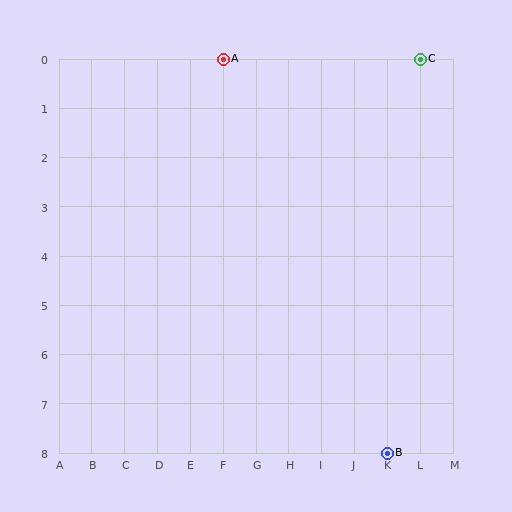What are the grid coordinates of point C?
Point C is at grid coordinates (L, 0).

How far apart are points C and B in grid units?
Points C and B are 1 column and 8 rows apart (about 8.1 grid units diagonally).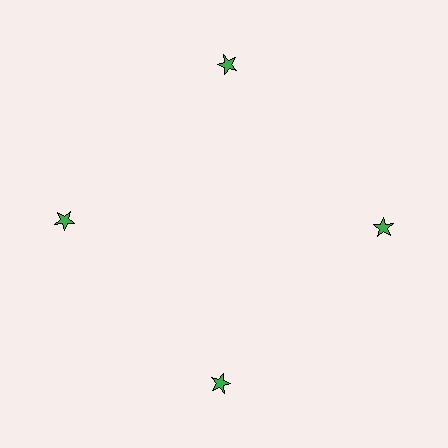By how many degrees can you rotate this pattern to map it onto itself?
The pattern maps onto itself every 90 degrees of rotation.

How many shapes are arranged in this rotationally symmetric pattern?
There are 4 shapes, arranged in 4 groups of 1.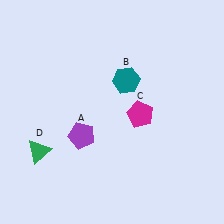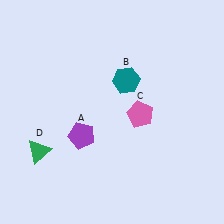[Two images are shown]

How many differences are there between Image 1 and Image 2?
There is 1 difference between the two images.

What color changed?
The pentagon (C) changed from magenta in Image 1 to pink in Image 2.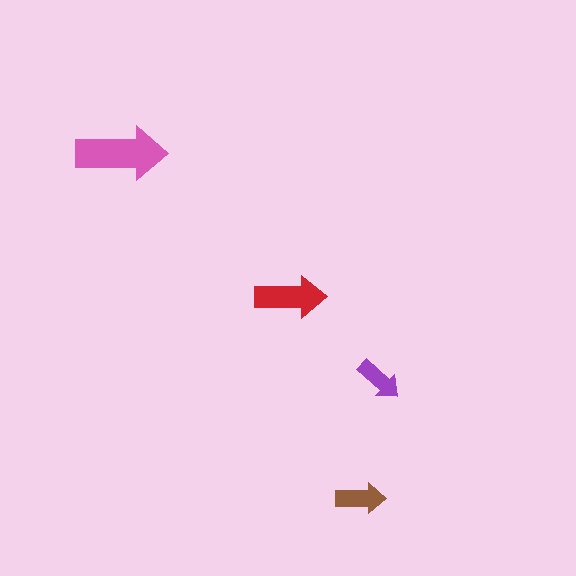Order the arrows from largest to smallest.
the pink one, the red one, the brown one, the purple one.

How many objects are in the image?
There are 4 objects in the image.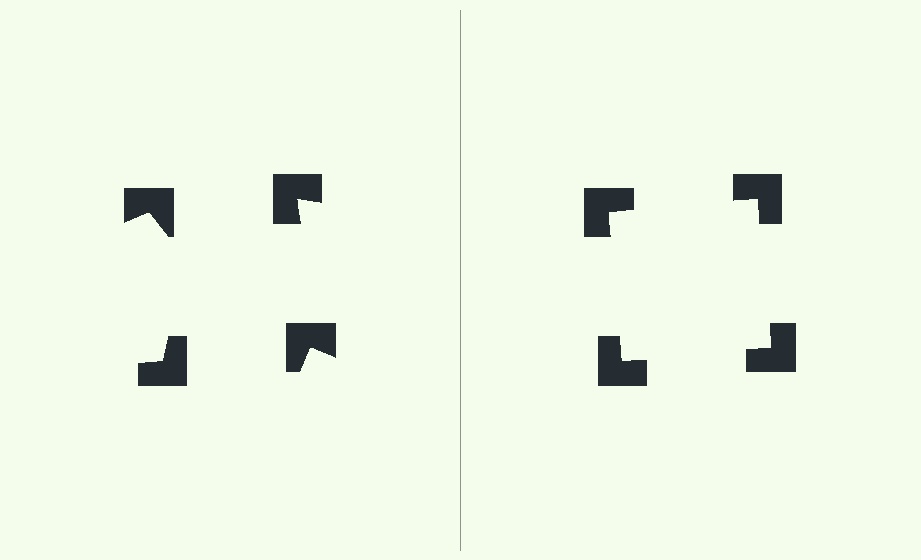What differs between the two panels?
The notched squares are positioned identically on both sides; only the wedge orientations differ. On the right they align to a square; on the left they are misaligned.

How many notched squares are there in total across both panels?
8 — 4 on each side.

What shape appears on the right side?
An illusory square.